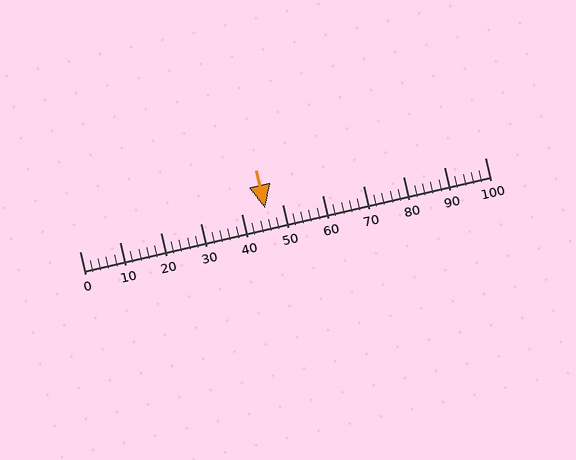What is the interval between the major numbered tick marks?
The major tick marks are spaced 10 units apart.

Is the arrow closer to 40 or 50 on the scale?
The arrow is closer to 50.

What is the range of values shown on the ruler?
The ruler shows values from 0 to 100.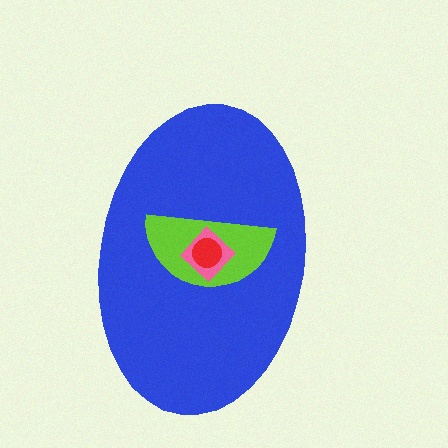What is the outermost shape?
The blue ellipse.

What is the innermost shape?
The red circle.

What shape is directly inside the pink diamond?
The red circle.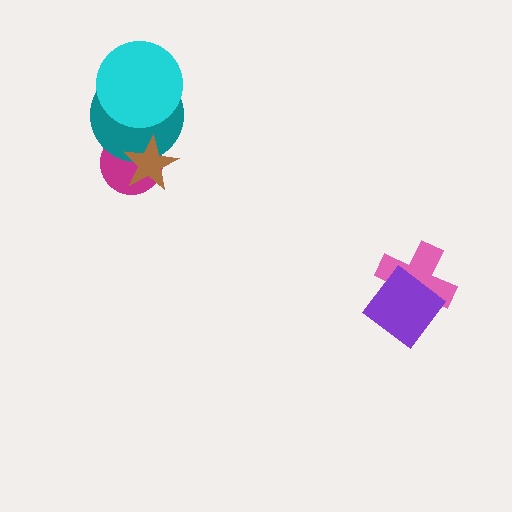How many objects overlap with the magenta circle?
2 objects overlap with the magenta circle.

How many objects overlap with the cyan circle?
1 object overlaps with the cyan circle.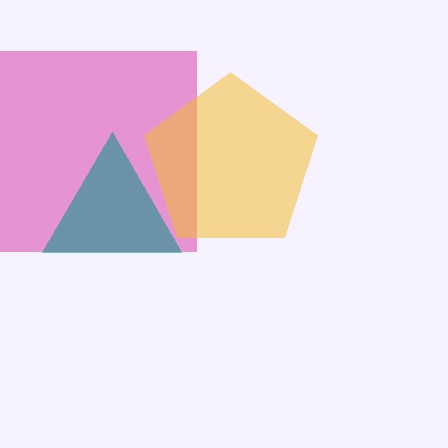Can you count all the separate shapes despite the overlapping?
Yes, there are 3 separate shapes.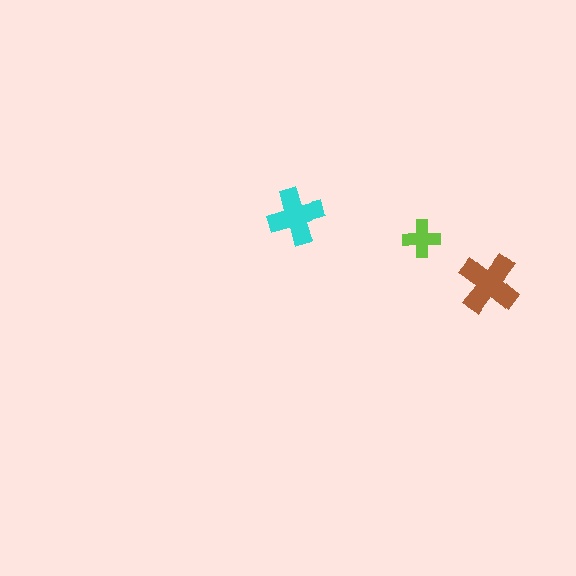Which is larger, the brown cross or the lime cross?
The brown one.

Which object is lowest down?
The brown cross is bottommost.